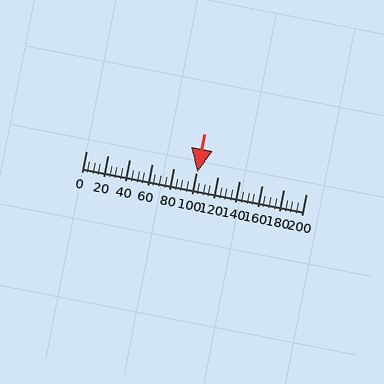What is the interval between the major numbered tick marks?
The major tick marks are spaced 20 units apart.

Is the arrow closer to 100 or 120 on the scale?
The arrow is closer to 100.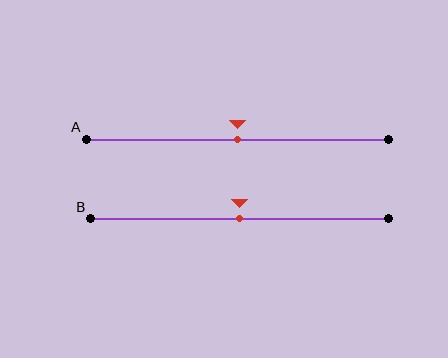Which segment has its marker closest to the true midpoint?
Segment A has its marker closest to the true midpoint.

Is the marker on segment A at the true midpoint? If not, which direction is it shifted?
Yes, the marker on segment A is at the true midpoint.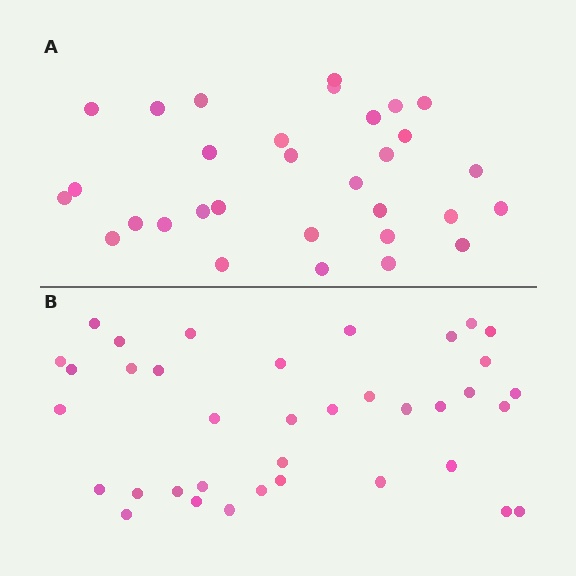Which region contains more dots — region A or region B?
Region B (the bottom region) has more dots.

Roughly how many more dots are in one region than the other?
Region B has about 6 more dots than region A.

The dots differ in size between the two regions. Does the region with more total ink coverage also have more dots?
No. Region A has more total ink coverage because its dots are larger, but region B actually contains more individual dots. Total area can be misleading — the number of items is what matters here.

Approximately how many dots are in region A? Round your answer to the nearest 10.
About 30 dots. (The exact count is 31, which rounds to 30.)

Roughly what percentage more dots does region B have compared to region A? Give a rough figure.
About 20% more.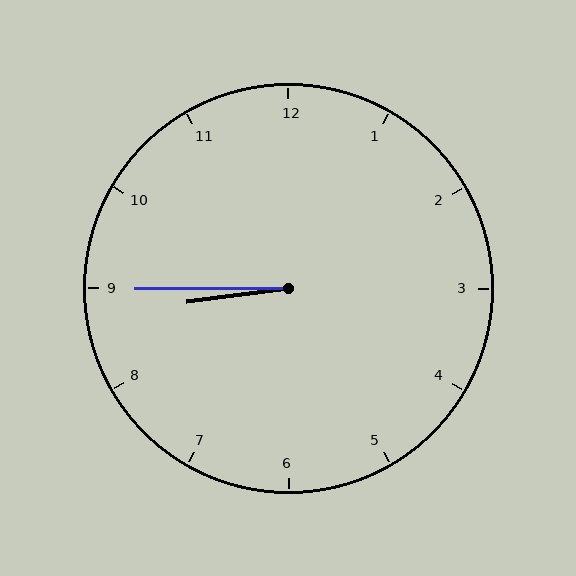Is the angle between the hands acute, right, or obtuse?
It is acute.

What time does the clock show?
8:45.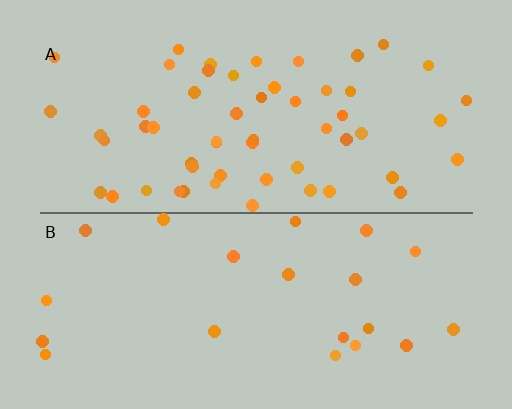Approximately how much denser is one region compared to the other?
Approximately 2.6× — region A over region B.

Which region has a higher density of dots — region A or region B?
A (the top).